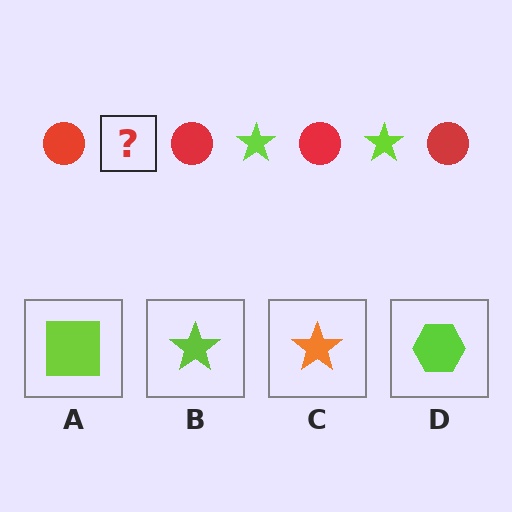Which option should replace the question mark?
Option B.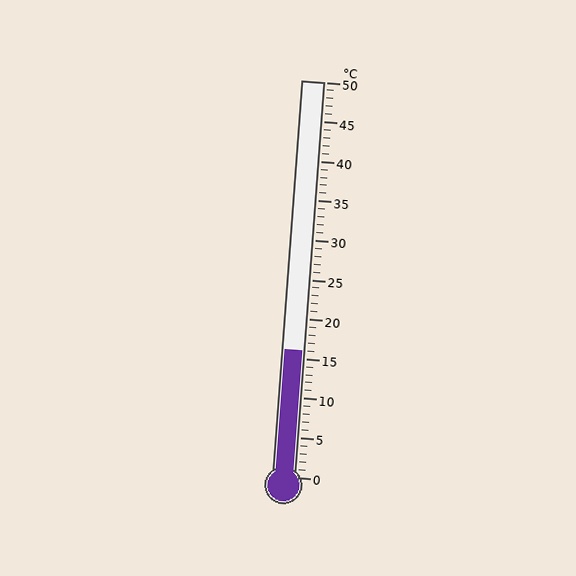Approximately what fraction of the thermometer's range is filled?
The thermometer is filled to approximately 30% of its range.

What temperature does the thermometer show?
The thermometer shows approximately 16°C.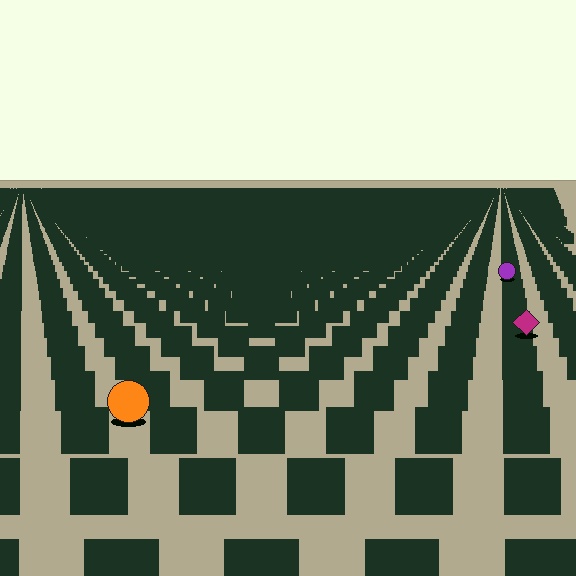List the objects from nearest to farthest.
From nearest to farthest: the orange circle, the magenta diamond, the purple circle.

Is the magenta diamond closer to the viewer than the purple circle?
Yes. The magenta diamond is closer — you can tell from the texture gradient: the ground texture is coarser near it.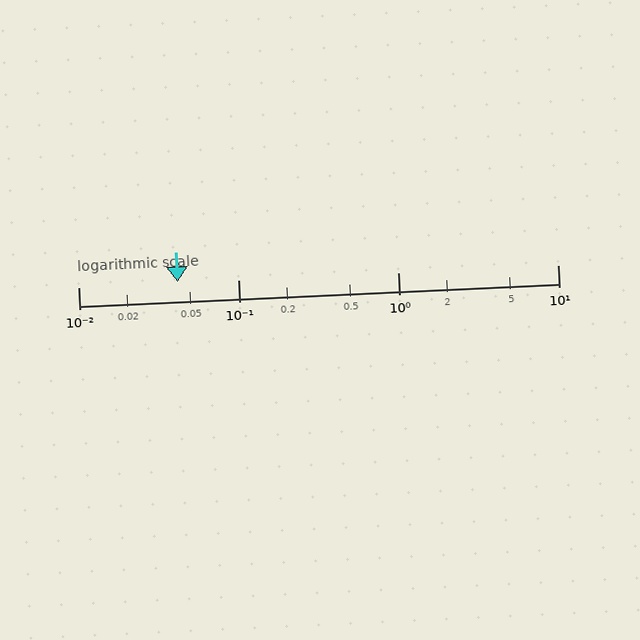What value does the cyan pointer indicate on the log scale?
The pointer indicates approximately 0.042.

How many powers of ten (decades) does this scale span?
The scale spans 3 decades, from 0.01 to 10.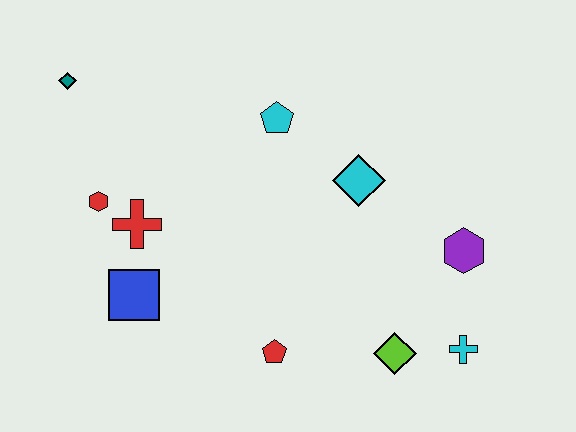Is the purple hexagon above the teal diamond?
No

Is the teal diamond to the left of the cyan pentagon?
Yes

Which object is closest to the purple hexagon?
The cyan cross is closest to the purple hexagon.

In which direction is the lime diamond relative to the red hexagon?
The lime diamond is to the right of the red hexagon.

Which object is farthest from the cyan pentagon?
The cyan cross is farthest from the cyan pentagon.